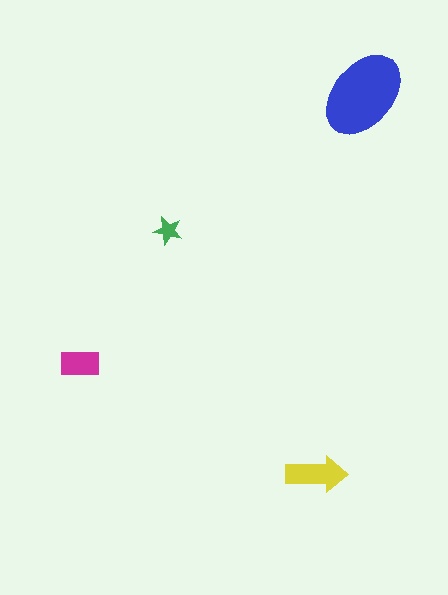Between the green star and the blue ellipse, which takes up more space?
The blue ellipse.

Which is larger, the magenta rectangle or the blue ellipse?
The blue ellipse.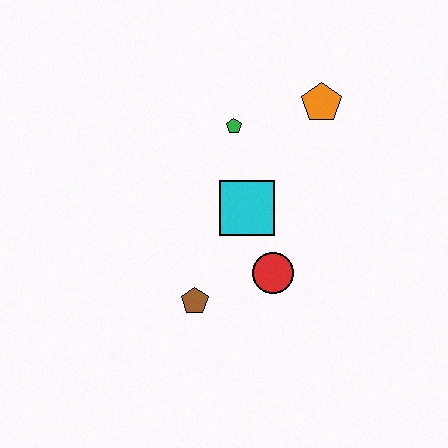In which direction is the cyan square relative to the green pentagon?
The cyan square is below the green pentagon.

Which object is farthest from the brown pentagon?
The orange pentagon is farthest from the brown pentagon.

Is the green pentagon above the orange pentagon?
No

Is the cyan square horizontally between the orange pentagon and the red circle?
No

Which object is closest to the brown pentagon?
The red circle is closest to the brown pentagon.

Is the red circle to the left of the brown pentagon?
No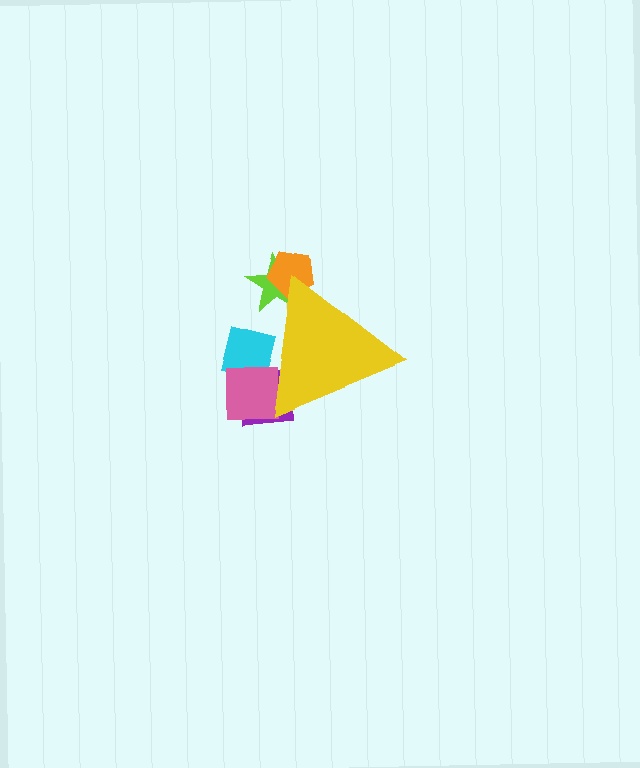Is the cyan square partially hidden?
Yes, the cyan square is partially hidden behind the yellow triangle.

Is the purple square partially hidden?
Yes, the purple square is partially hidden behind the yellow triangle.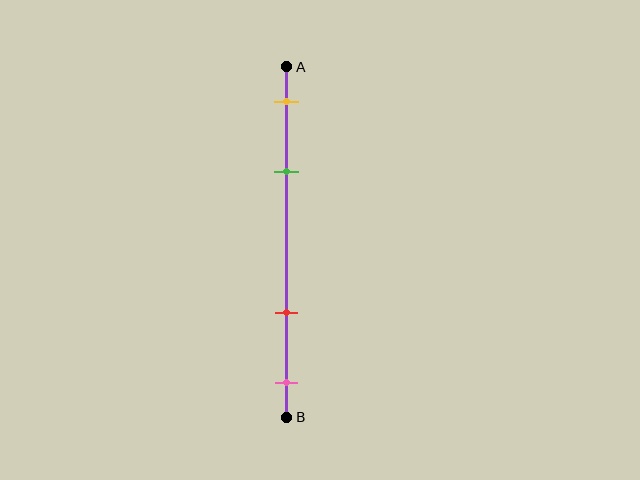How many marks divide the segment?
There are 4 marks dividing the segment.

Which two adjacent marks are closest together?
The yellow and green marks are the closest adjacent pair.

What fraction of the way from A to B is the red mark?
The red mark is approximately 70% (0.7) of the way from A to B.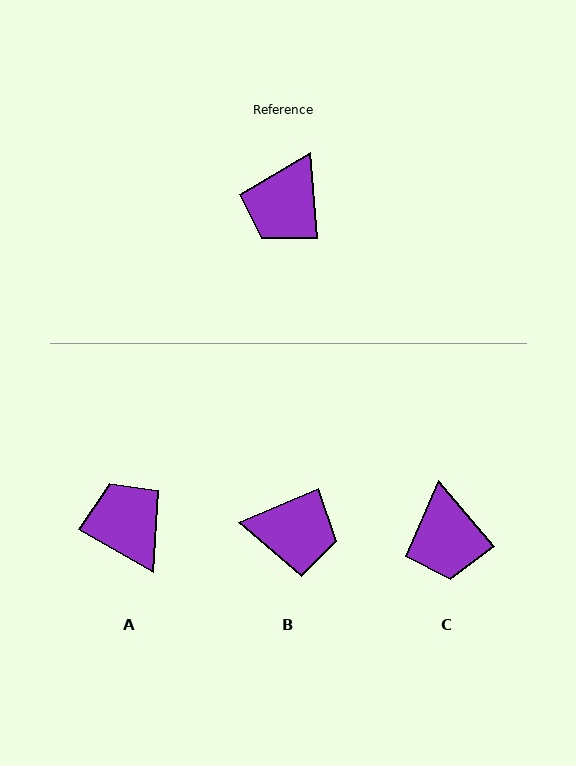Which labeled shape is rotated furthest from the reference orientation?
A, about 124 degrees away.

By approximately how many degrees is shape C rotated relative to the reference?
Approximately 36 degrees counter-clockwise.